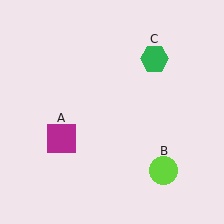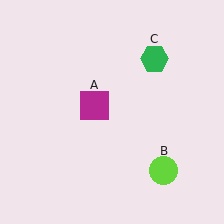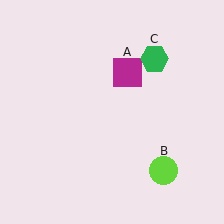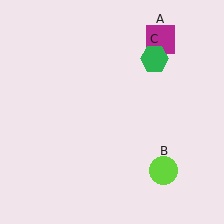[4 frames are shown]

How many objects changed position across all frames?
1 object changed position: magenta square (object A).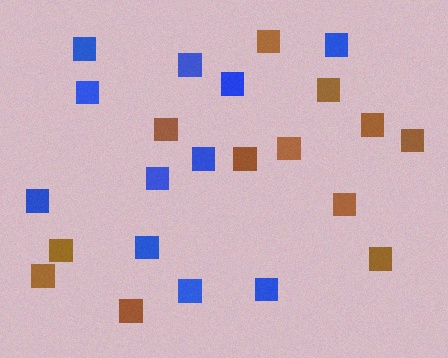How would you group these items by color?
There are 2 groups: one group of blue squares (11) and one group of brown squares (12).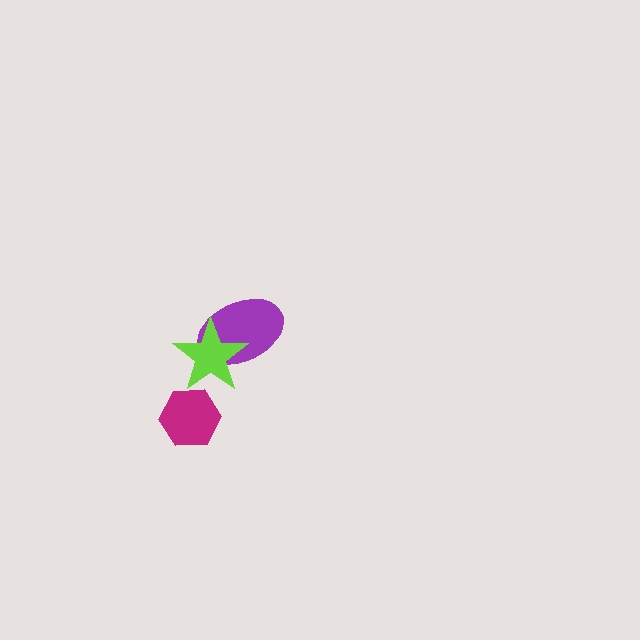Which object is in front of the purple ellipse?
The lime star is in front of the purple ellipse.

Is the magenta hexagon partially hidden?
No, no other shape covers it.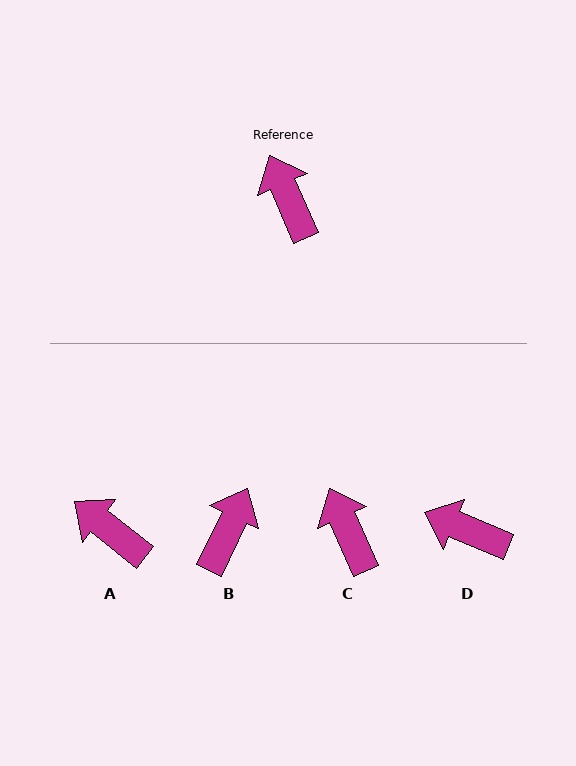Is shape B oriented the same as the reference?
No, it is off by about 49 degrees.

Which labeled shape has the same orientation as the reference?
C.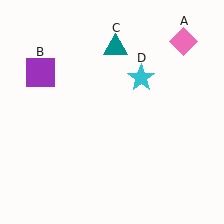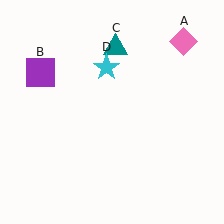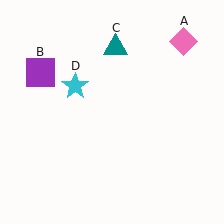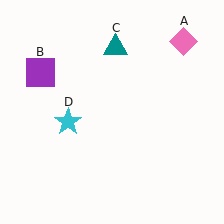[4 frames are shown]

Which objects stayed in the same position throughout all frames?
Pink diamond (object A) and purple square (object B) and teal triangle (object C) remained stationary.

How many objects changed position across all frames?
1 object changed position: cyan star (object D).